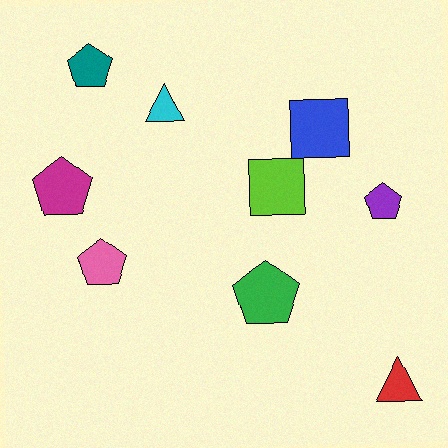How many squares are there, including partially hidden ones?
There are 2 squares.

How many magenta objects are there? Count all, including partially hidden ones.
There is 1 magenta object.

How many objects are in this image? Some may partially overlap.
There are 9 objects.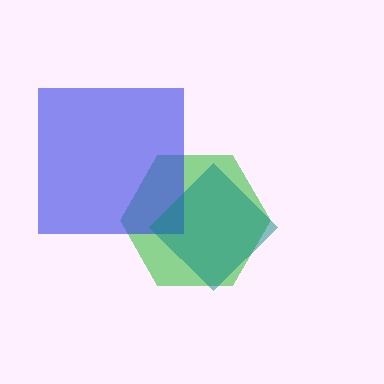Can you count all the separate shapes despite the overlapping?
Yes, there are 3 separate shapes.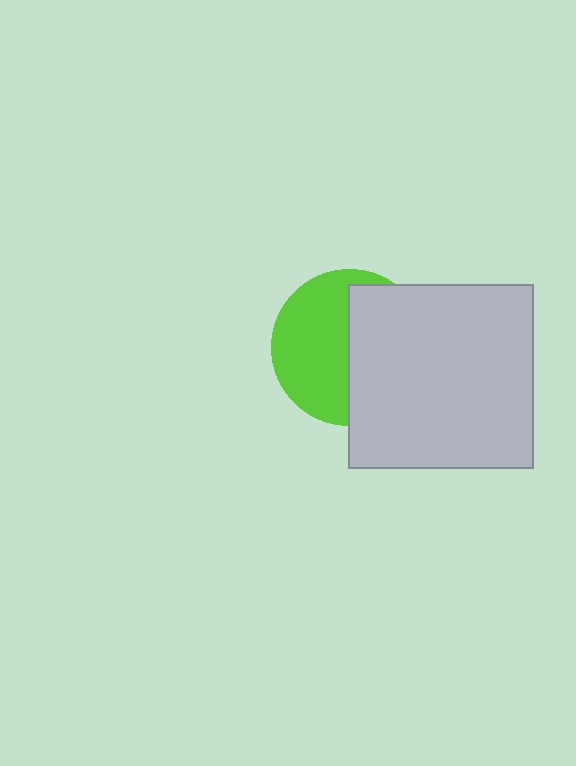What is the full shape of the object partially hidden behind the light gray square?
The partially hidden object is a lime circle.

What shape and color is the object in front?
The object in front is a light gray square.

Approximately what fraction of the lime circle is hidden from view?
Roughly 49% of the lime circle is hidden behind the light gray square.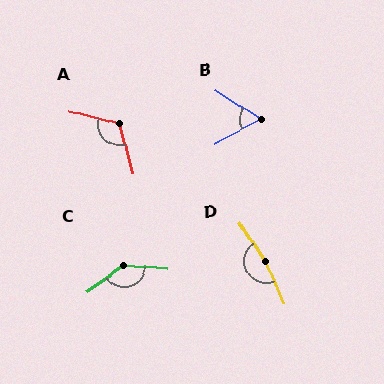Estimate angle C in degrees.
Approximately 140 degrees.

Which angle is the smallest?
B, at approximately 61 degrees.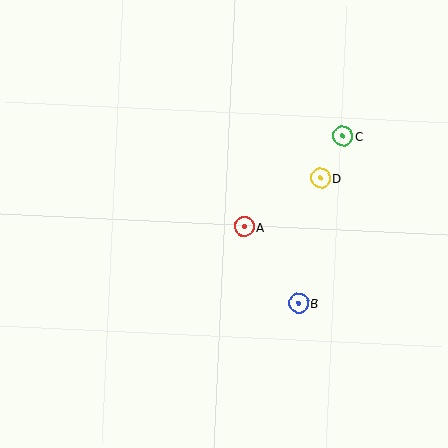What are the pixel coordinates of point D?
Point D is at (320, 178).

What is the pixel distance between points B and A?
The distance between B and A is 94 pixels.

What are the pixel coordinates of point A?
Point A is at (244, 227).